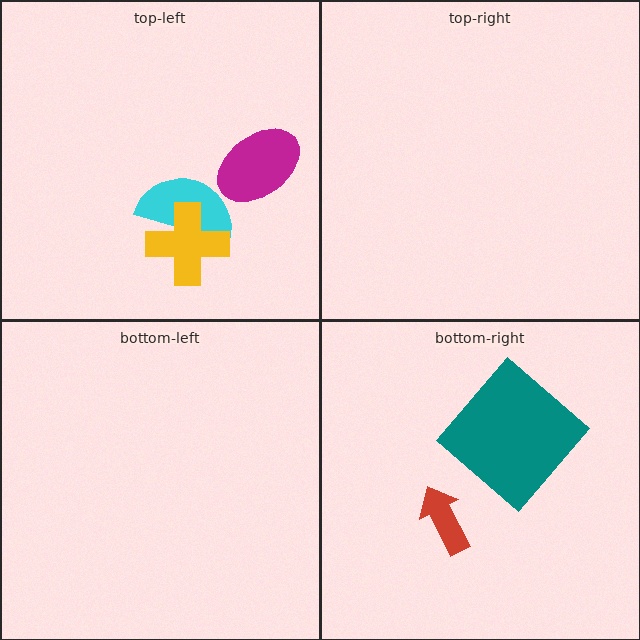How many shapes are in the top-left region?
3.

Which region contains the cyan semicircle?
The top-left region.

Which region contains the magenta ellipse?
The top-left region.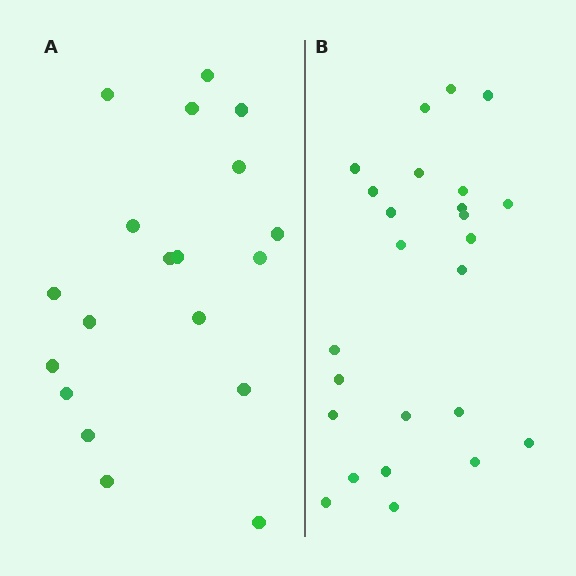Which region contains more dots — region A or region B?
Region B (the right region) has more dots.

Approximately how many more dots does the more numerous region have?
Region B has about 6 more dots than region A.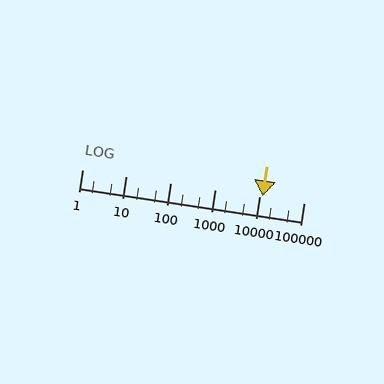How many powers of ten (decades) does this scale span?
The scale spans 5 decades, from 1 to 100000.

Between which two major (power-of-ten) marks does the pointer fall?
The pointer is between 10000 and 100000.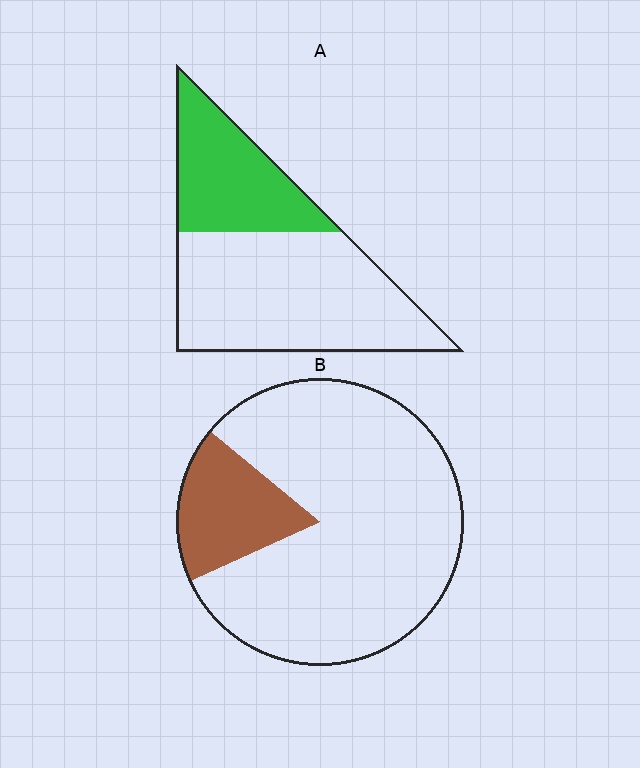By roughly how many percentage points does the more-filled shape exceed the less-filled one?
By roughly 15 percentage points (A over B).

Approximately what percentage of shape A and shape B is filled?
A is approximately 35% and B is approximately 20%.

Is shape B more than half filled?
No.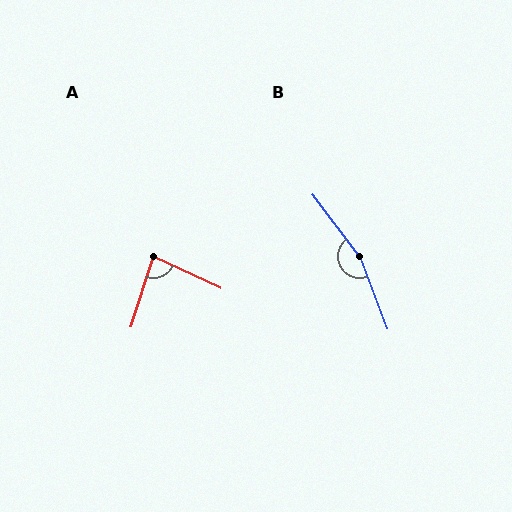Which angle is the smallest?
A, at approximately 82 degrees.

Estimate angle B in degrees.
Approximately 164 degrees.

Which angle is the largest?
B, at approximately 164 degrees.